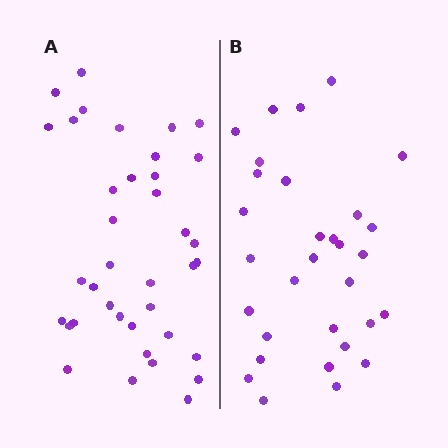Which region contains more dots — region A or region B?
Region A (the left region) has more dots.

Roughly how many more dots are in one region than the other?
Region A has roughly 8 or so more dots than region B.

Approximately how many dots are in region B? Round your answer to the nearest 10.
About 30 dots. (The exact count is 31, which rounds to 30.)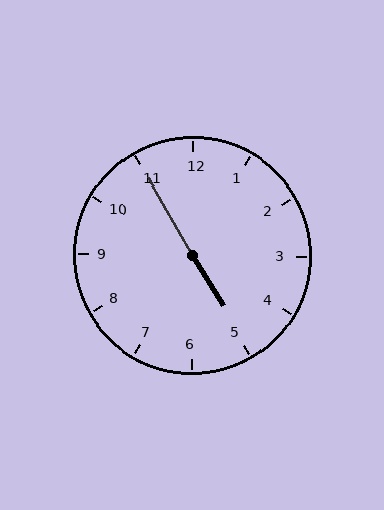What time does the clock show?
4:55.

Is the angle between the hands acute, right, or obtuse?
It is obtuse.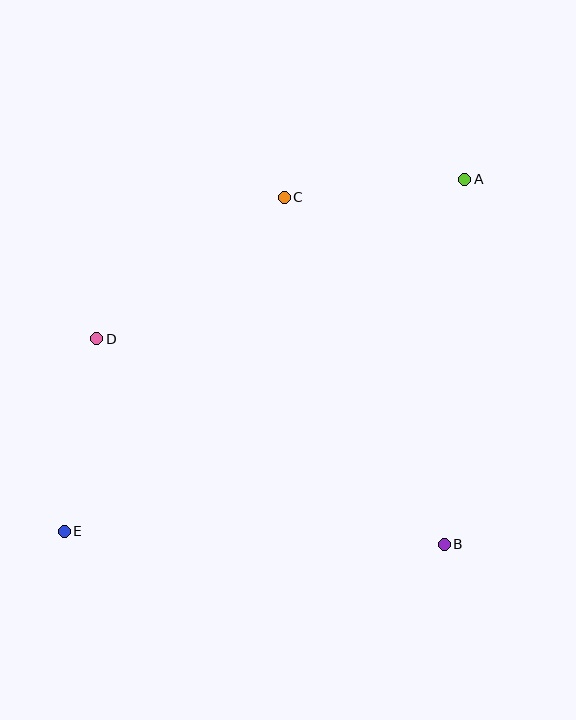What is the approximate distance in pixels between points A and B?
The distance between A and B is approximately 366 pixels.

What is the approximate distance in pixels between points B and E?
The distance between B and E is approximately 380 pixels.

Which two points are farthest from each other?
Points A and E are farthest from each other.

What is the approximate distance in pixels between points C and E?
The distance between C and E is approximately 400 pixels.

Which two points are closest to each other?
Points A and C are closest to each other.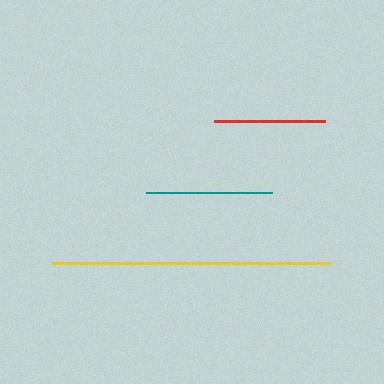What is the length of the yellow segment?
The yellow segment is approximately 278 pixels long.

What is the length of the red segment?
The red segment is approximately 111 pixels long.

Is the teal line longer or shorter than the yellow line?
The yellow line is longer than the teal line.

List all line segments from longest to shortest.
From longest to shortest: yellow, teal, red.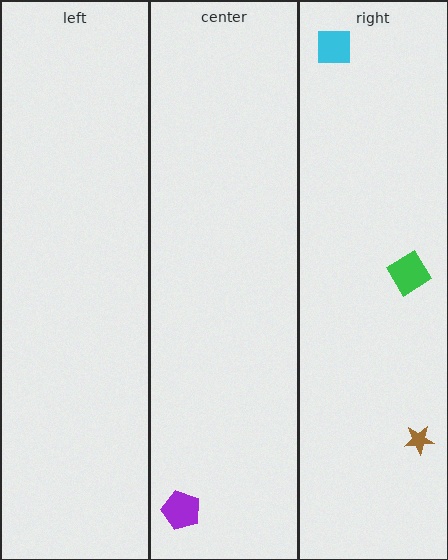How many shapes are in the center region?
1.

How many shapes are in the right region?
3.